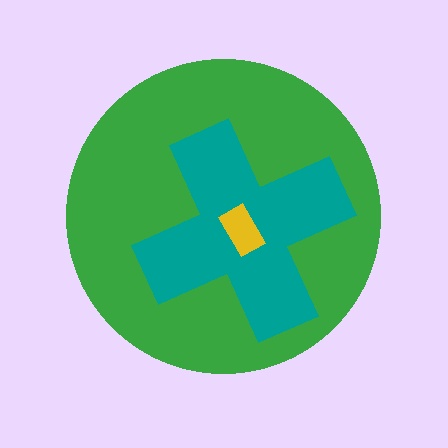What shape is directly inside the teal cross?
The yellow rectangle.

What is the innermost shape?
The yellow rectangle.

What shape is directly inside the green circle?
The teal cross.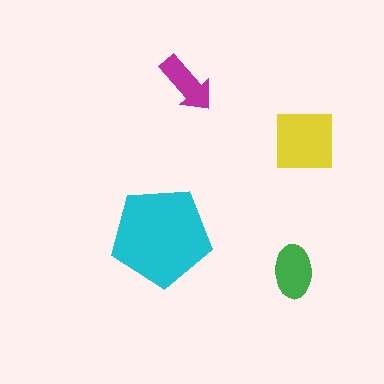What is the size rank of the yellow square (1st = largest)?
2nd.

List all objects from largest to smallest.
The cyan pentagon, the yellow square, the green ellipse, the magenta arrow.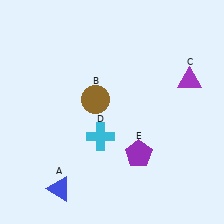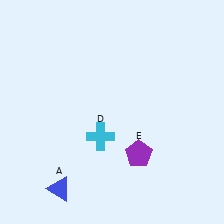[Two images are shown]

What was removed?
The purple triangle (C), the brown circle (B) were removed in Image 2.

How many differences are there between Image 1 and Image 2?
There are 2 differences between the two images.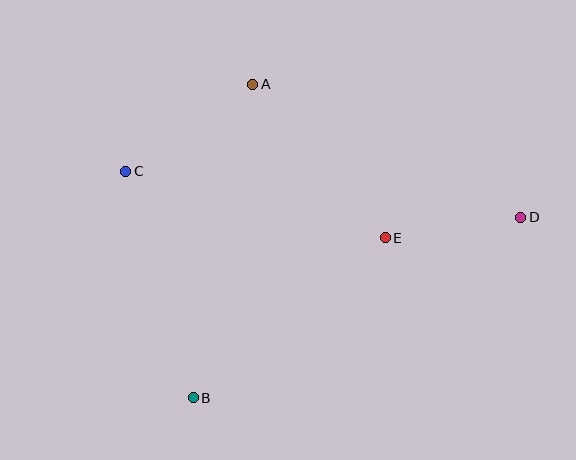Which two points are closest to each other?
Points D and E are closest to each other.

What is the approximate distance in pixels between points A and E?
The distance between A and E is approximately 202 pixels.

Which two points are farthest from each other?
Points C and D are farthest from each other.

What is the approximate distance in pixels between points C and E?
The distance between C and E is approximately 268 pixels.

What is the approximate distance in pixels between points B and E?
The distance between B and E is approximately 250 pixels.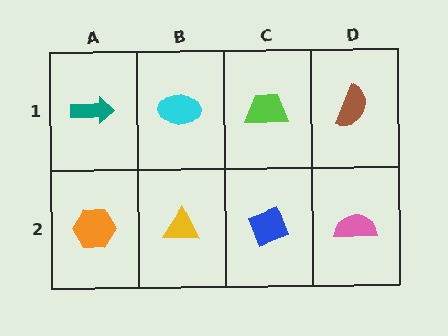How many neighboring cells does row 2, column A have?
2.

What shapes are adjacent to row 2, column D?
A brown semicircle (row 1, column D), a blue diamond (row 2, column C).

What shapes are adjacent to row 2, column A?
A teal arrow (row 1, column A), a yellow triangle (row 2, column B).